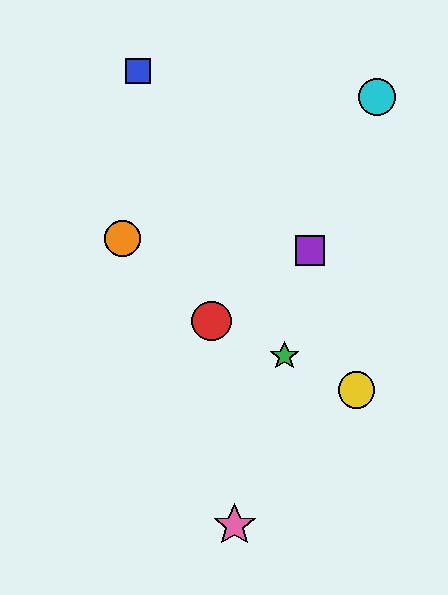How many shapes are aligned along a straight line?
3 shapes (the red circle, the green star, the yellow circle) are aligned along a straight line.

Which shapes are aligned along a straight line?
The red circle, the green star, the yellow circle are aligned along a straight line.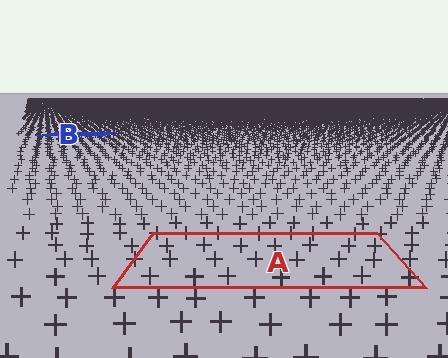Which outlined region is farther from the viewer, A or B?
Region B is farther from the viewer — the texture elements inside it appear smaller and more densely packed.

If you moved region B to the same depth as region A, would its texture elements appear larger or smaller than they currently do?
They would appear larger. At a closer depth, the same texture elements are projected at a bigger on-screen size.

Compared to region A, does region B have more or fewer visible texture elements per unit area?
Region B has more texture elements per unit area — they are packed more densely because it is farther away.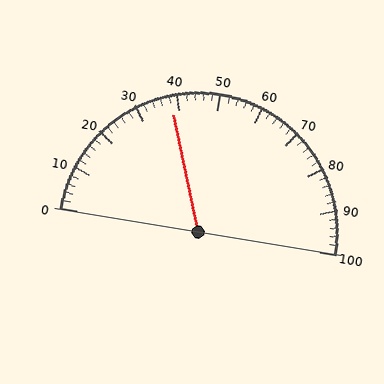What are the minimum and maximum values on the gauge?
The gauge ranges from 0 to 100.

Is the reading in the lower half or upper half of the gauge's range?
The reading is in the lower half of the range (0 to 100).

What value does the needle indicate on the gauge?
The needle indicates approximately 38.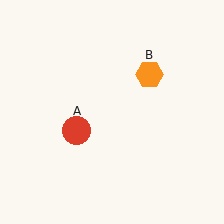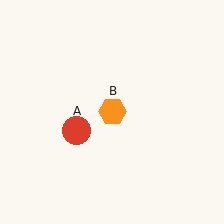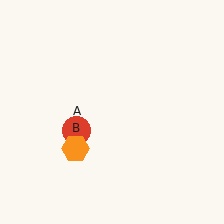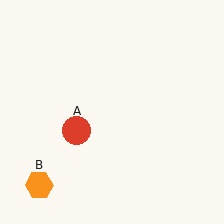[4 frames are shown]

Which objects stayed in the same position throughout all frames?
Red circle (object A) remained stationary.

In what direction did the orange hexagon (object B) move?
The orange hexagon (object B) moved down and to the left.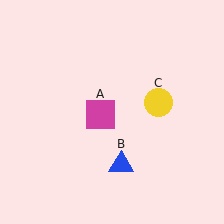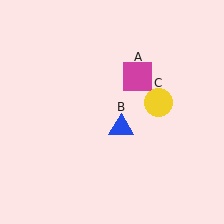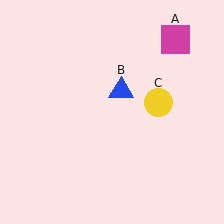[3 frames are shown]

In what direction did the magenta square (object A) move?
The magenta square (object A) moved up and to the right.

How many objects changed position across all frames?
2 objects changed position: magenta square (object A), blue triangle (object B).